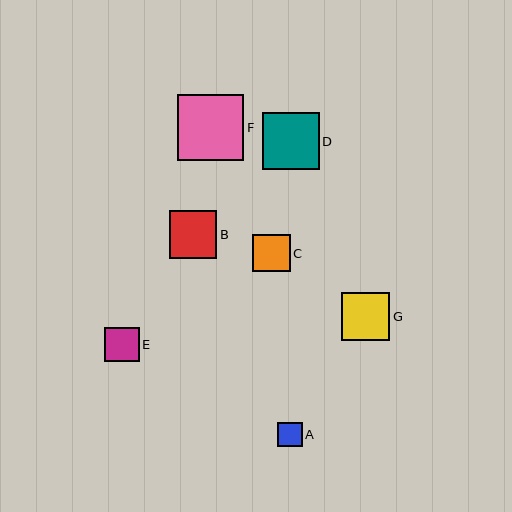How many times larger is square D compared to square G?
Square D is approximately 1.2 times the size of square G.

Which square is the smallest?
Square A is the smallest with a size of approximately 25 pixels.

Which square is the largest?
Square F is the largest with a size of approximately 66 pixels.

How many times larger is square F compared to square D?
Square F is approximately 1.2 times the size of square D.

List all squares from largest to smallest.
From largest to smallest: F, D, G, B, C, E, A.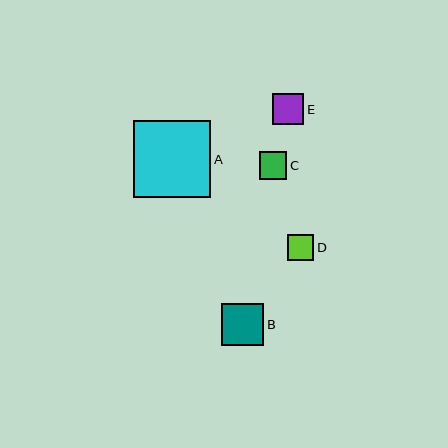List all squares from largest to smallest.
From largest to smallest: A, B, E, C, D.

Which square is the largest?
Square A is the largest with a size of approximately 77 pixels.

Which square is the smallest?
Square D is the smallest with a size of approximately 26 pixels.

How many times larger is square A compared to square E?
Square A is approximately 2.5 times the size of square E.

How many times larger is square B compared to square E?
Square B is approximately 1.4 times the size of square E.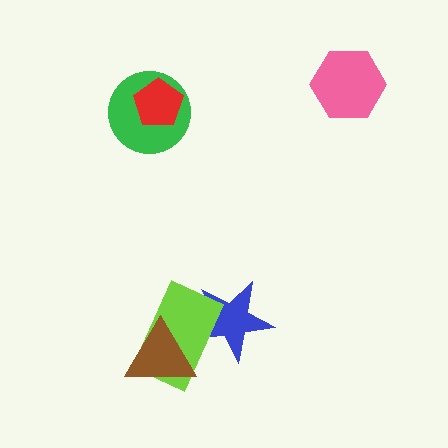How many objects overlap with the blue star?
1 object overlaps with the blue star.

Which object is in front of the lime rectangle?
The brown triangle is in front of the lime rectangle.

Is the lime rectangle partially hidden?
Yes, it is partially covered by another shape.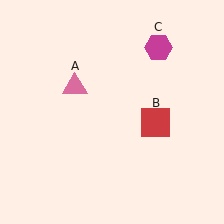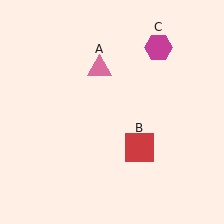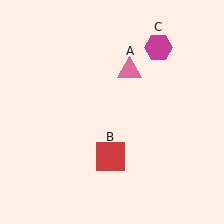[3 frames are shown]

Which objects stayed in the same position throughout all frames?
Magenta hexagon (object C) remained stationary.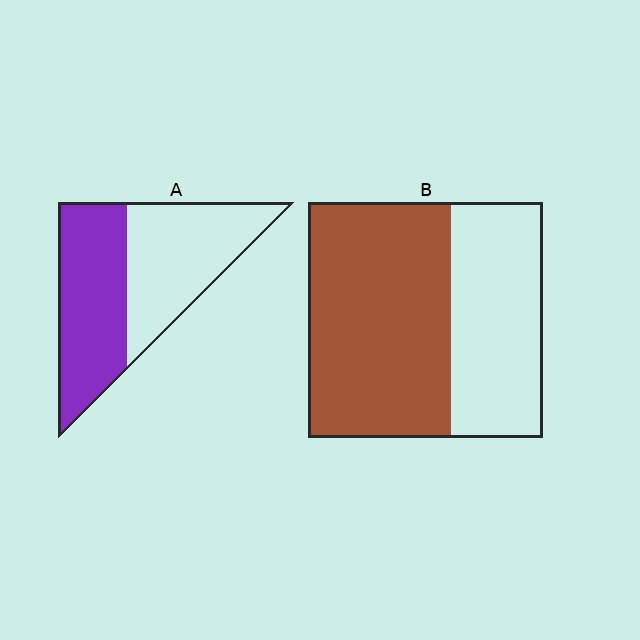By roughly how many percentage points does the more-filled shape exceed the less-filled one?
By roughly 10 percentage points (B over A).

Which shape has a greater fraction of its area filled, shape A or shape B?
Shape B.